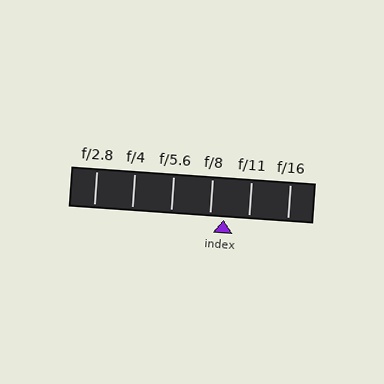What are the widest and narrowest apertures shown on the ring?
The widest aperture shown is f/2.8 and the narrowest is f/16.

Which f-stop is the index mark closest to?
The index mark is closest to f/8.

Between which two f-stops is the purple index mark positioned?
The index mark is between f/8 and f/11.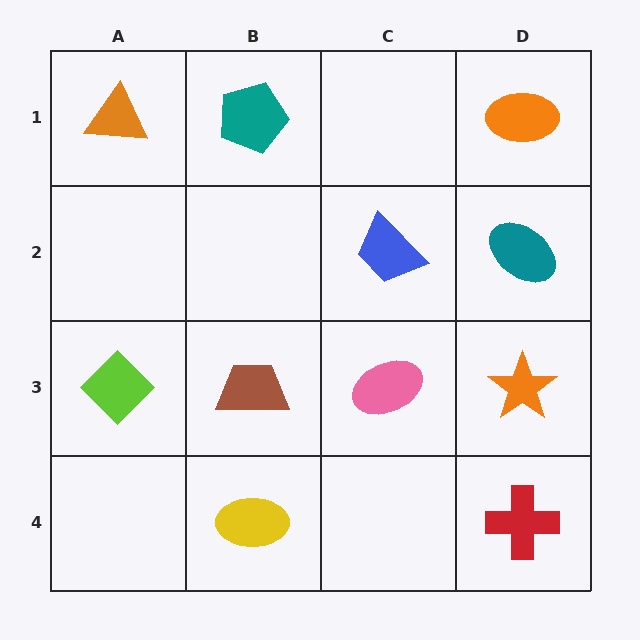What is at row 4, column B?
A yellow ellipse.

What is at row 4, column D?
A red cross.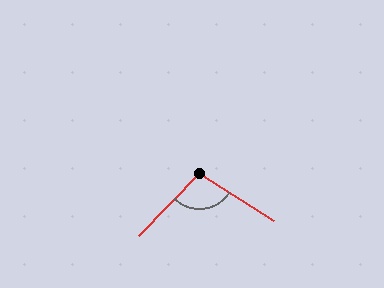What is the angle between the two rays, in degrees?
Approximately 101 degrees.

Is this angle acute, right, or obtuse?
It is obtuse.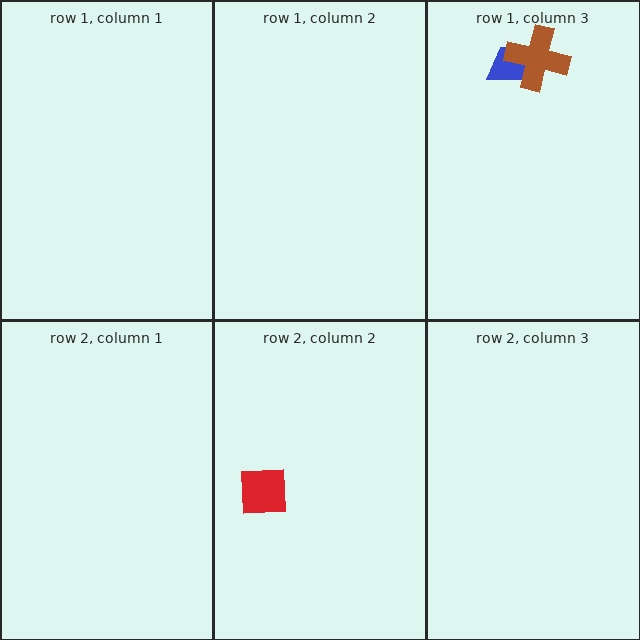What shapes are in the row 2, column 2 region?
The red square.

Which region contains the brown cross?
The row 1, column 3 region.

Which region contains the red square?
The row 2, column 2 region.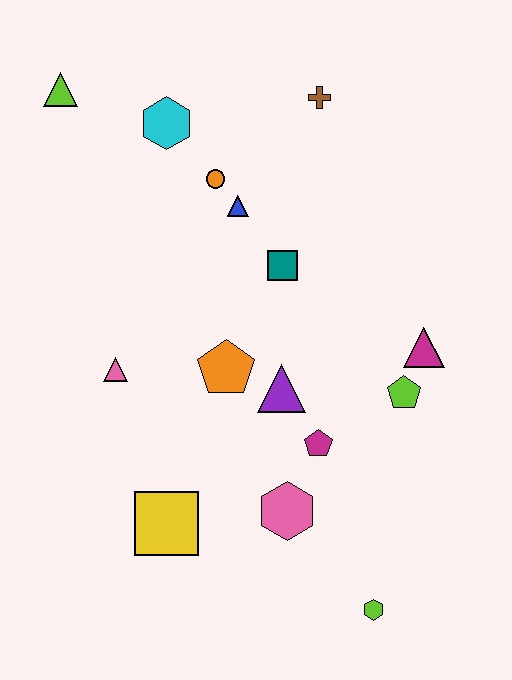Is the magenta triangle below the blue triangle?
Yes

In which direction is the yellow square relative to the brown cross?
The yellow square is below the brown cross.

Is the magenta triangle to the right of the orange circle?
Yes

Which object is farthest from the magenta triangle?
The lime triangle is farthest from the magenta triangle.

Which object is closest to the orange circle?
The blue triangle is closest to the orange circle.